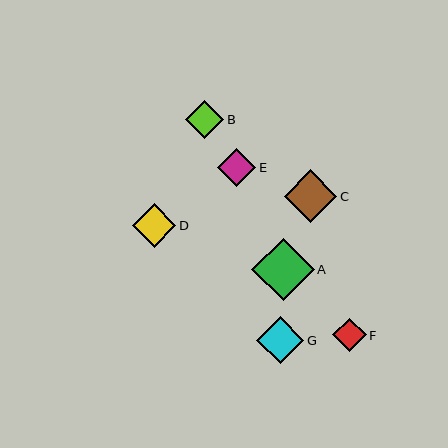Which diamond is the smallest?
Diamond F is the smallest with a size of approximately 33 pixels.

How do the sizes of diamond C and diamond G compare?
Diamond C and diamond G are approximately the same size.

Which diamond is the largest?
Diamond A is the largest with a size of approximately 62 pixels.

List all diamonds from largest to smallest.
From largest to smallest: A, C, G, D, B, E, F.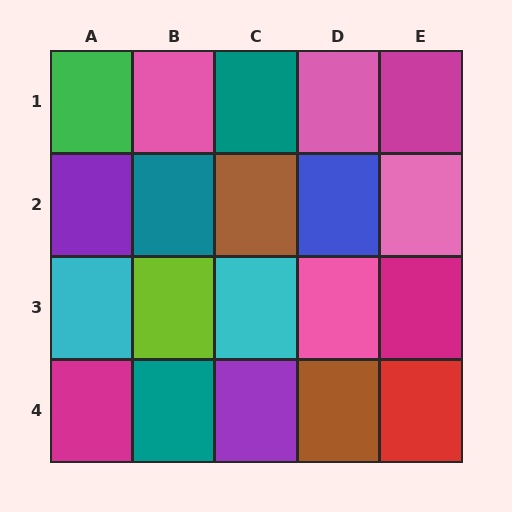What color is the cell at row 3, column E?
Magenta.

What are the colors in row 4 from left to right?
Magenta, teal, purple, brown, red.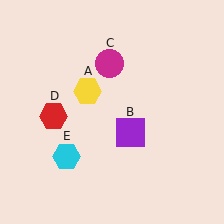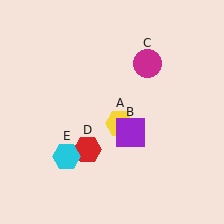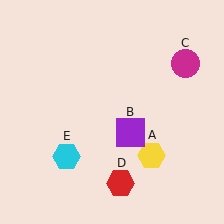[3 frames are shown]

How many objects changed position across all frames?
3 objects changed position: yellow hexagon (object A), magenta circle (object C), red hexagon (object D).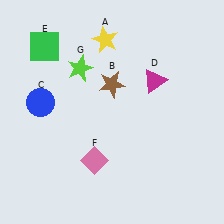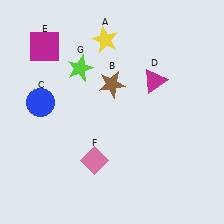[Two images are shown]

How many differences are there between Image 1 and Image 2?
There is 1 difference between the two images.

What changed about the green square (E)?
In Image 1, E is green. In Image 2, it changed to magenta.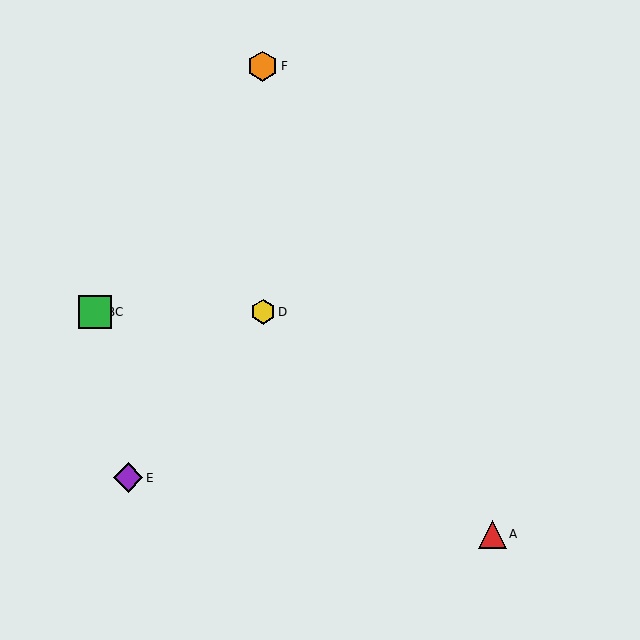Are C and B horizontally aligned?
Yes, both are at y≈312.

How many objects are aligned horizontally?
3 objects (B, C, D) are aligned horizontally.